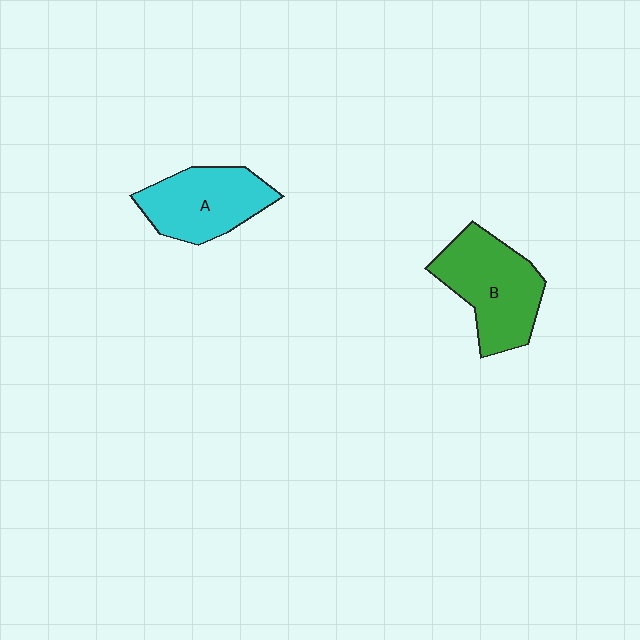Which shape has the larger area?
Shape B (green).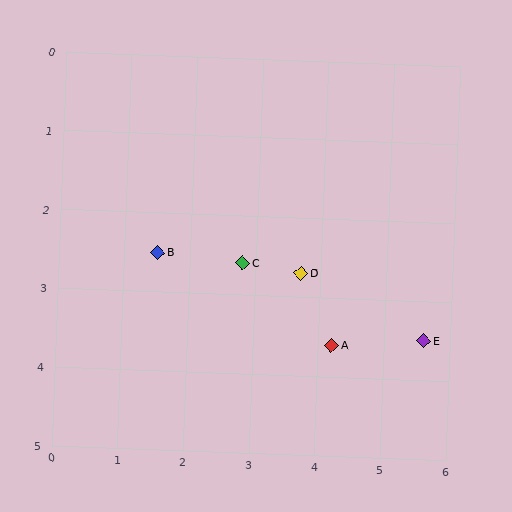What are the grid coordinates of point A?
Point A is at approximately (4.2, 3.6).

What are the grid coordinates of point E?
Point E is at approximately (5.6, 3.5).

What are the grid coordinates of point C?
Point C is at approximately (2.8, 2.6).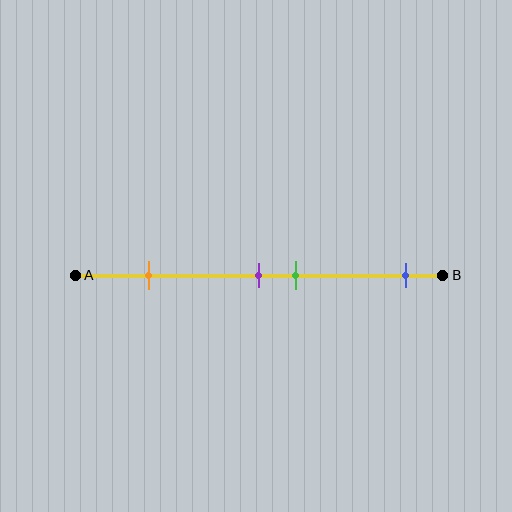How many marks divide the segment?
There are 4 marks dividing the segment.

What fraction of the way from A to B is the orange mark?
The orange mark is approximately 20% (0.2) of the way from A to B.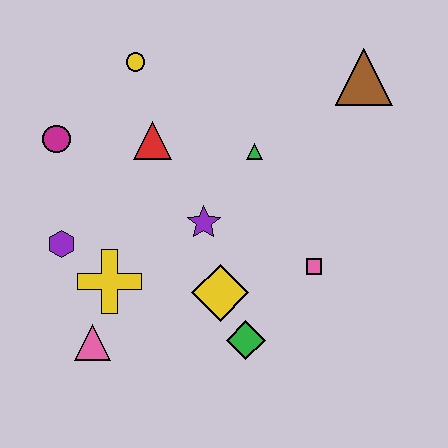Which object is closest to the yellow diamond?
The green diamond is closest to the yellow diamond.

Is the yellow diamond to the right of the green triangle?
No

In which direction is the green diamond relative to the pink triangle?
The green diamond is to the right of the pink triangle.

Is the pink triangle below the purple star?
Yes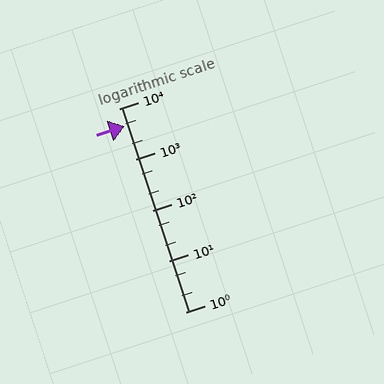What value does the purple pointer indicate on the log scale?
The pointer indicates approximately 4600.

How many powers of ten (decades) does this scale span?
The scale spans 4 decades, from 1 to 10000.